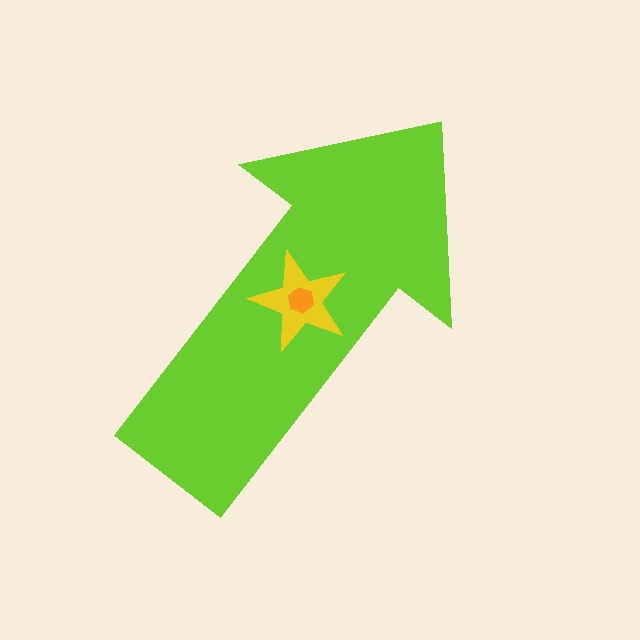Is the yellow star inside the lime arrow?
Yes.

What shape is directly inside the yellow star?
The orange hexagon.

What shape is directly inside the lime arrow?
The yellow star.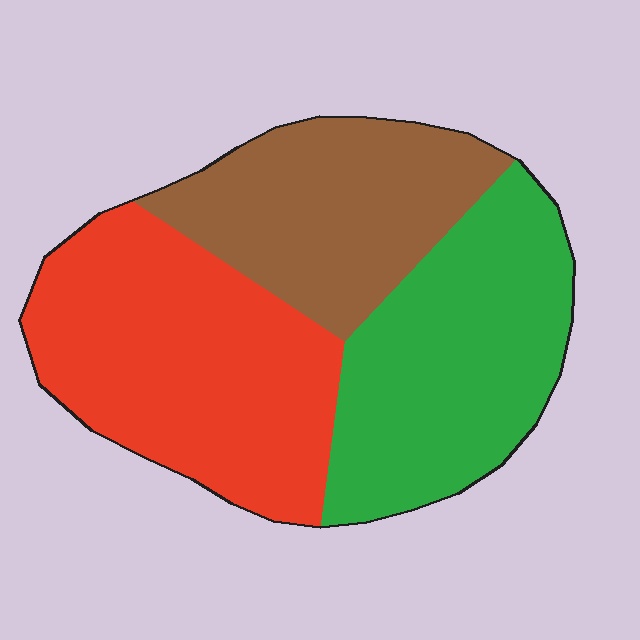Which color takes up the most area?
Red, at roughly 40%.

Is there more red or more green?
Red.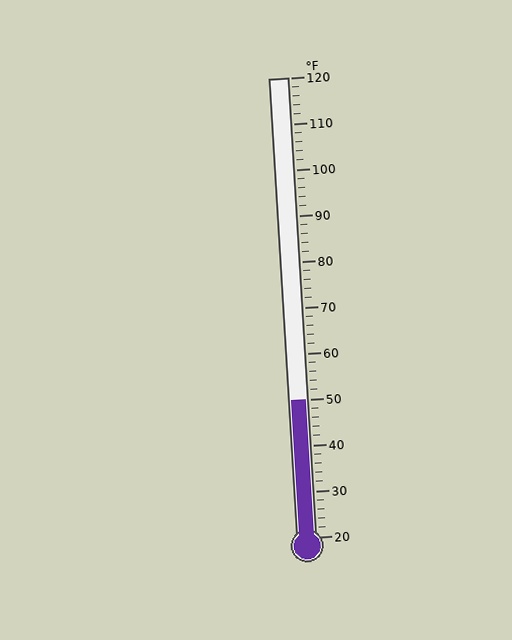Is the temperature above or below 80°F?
The temperature is below 80°F.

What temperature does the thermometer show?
The thermometer shows approximately 50°F.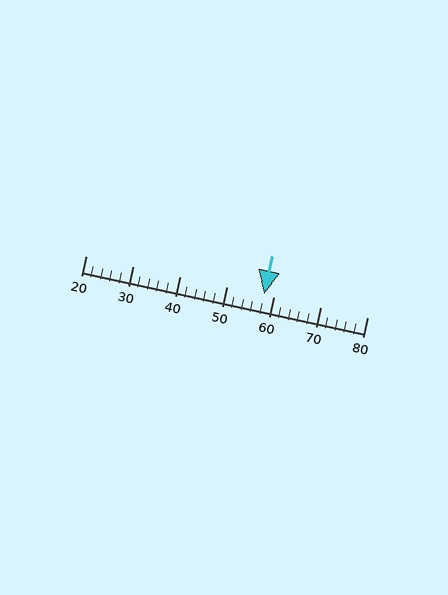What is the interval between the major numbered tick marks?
The major tick marks are spaced 10 units apart.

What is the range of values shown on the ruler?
The ruler shows values from 20 to 80.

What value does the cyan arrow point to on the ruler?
The cyan arrow points to approximately 58.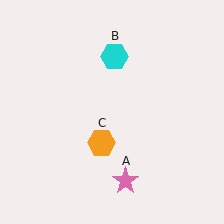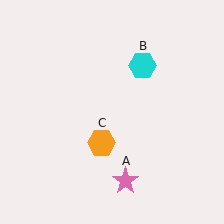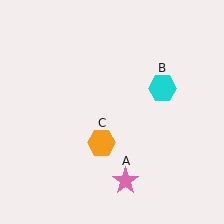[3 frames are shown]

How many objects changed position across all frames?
1 object changed position: cyan hexagon (object B).